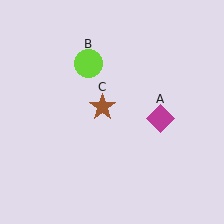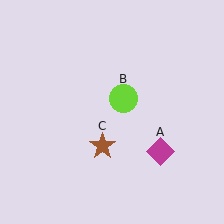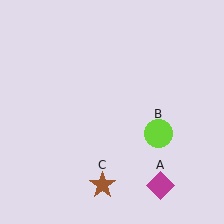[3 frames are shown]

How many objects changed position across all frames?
3 objects changed position: magenta diamond (object A), lime circle (object B), brown star (object C).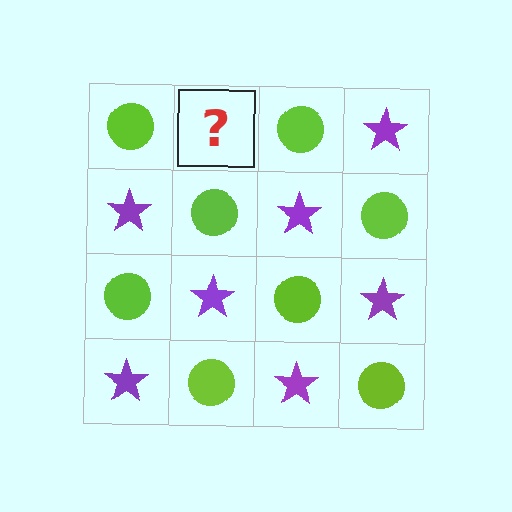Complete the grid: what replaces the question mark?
The question mark should be replaced with a purple star.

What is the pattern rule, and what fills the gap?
The rule is that it alternates lime circle and purple star in a checkerboard pattern. The gap should be filled with a purple star.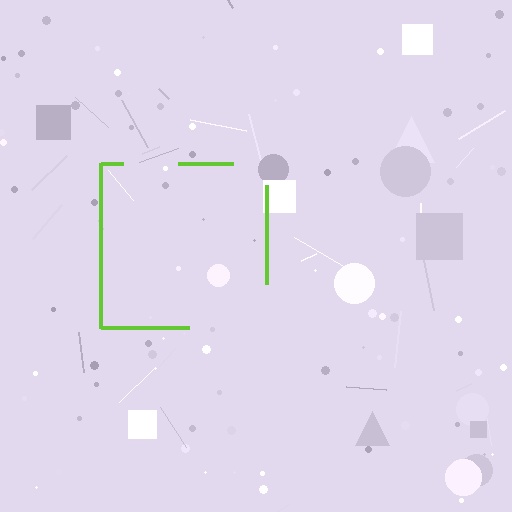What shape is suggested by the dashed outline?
The dashed outline suggests a square.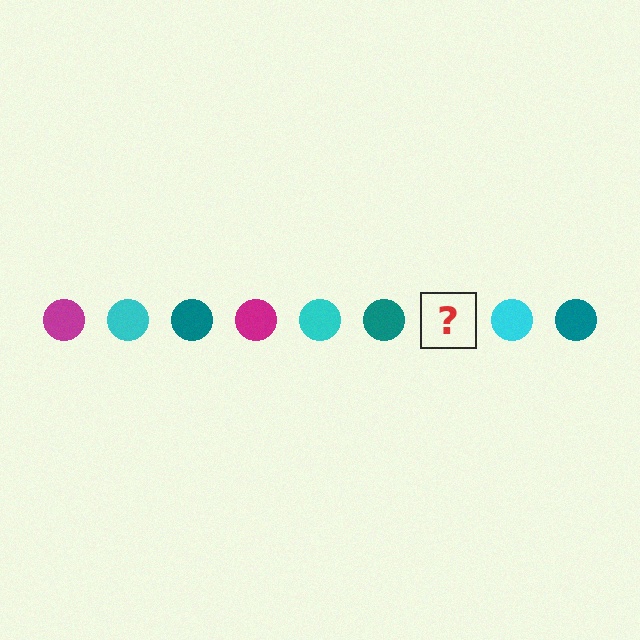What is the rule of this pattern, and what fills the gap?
The rule is that the pattern cycles through magenta, cyan, teal circles. The gap should be filled with a magenta circle.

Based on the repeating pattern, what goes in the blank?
The blank should be a magenta circle.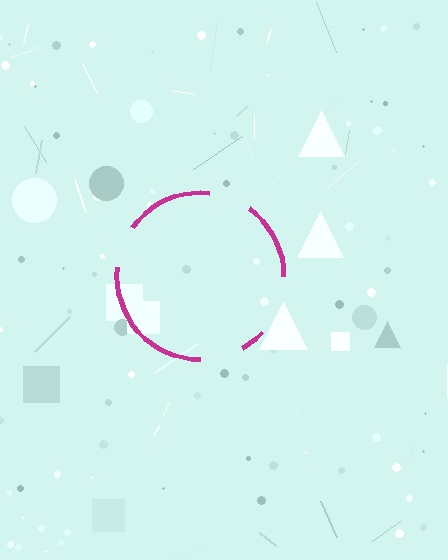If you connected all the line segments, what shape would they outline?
They would outline a circle.